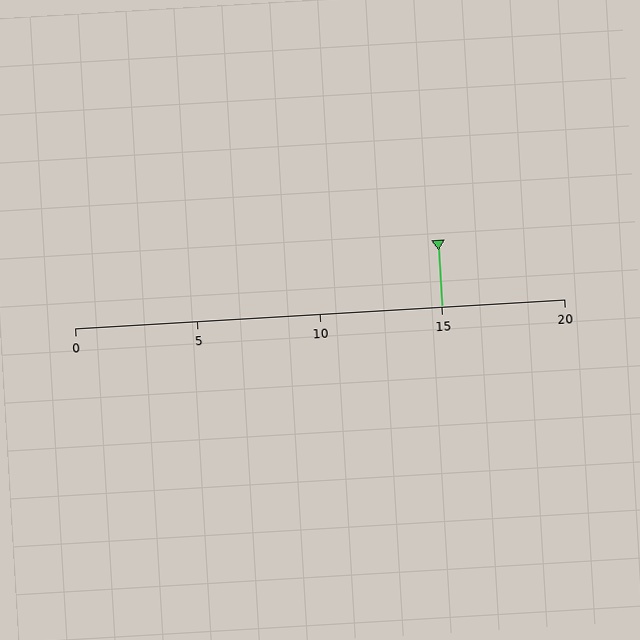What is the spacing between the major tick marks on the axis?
The major ticks are spaced 5 apart.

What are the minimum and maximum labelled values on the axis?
The axis runs from 0 to 20.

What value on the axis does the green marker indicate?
The marker indicates approximately 15.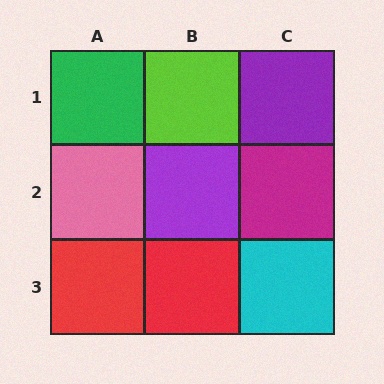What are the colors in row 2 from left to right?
Pink, purple, magenta.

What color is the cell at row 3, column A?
Red.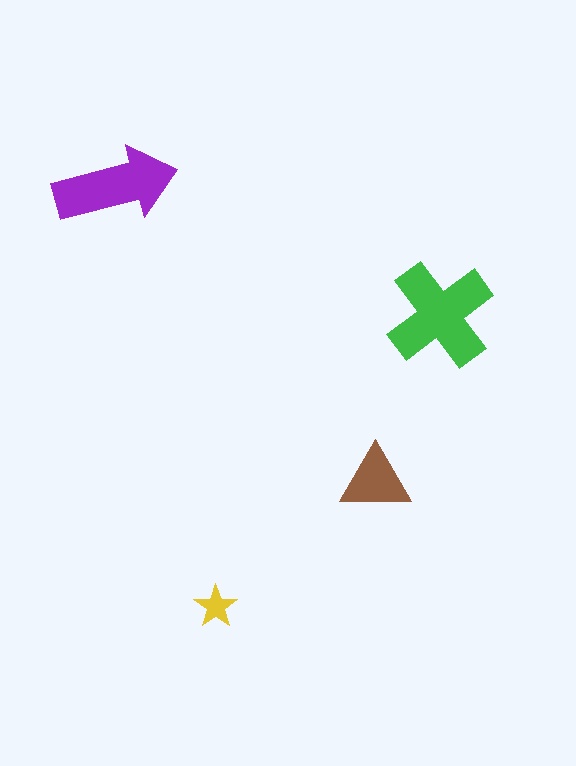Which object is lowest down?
The yellow star is bottommost.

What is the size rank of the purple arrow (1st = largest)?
2nd.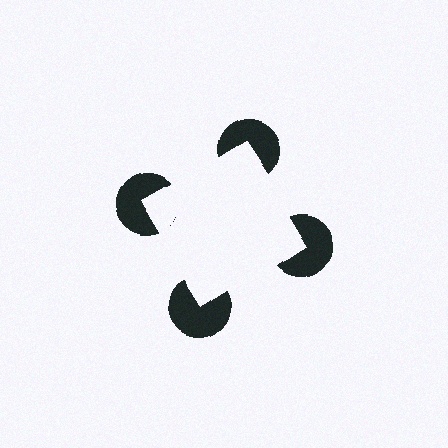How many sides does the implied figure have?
4 sides.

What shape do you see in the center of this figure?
An illusory square — its edges are inferred from the aligned wedge cuts in the pac-man discs, not physically drawn.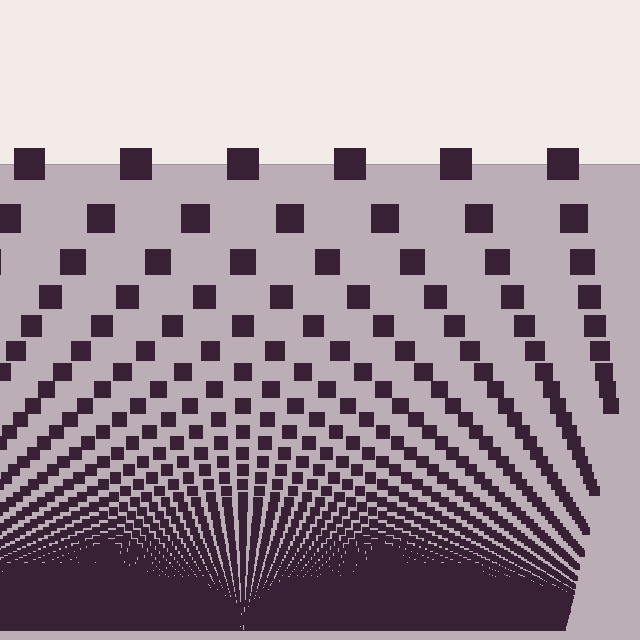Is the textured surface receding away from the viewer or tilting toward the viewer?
The surface appears to tilt toward the viewer. Texture elements get larger and sparser toward the top.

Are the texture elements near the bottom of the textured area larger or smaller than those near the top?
Smaller. The gradient is inverted — elements near the bottom are smaller and denser.